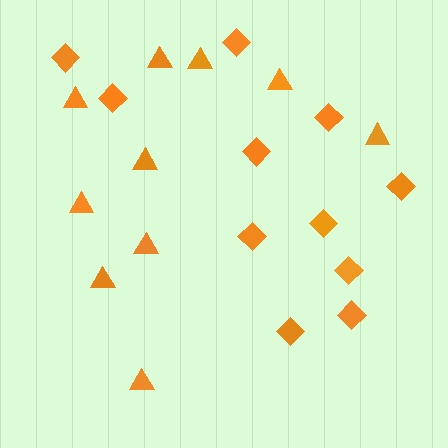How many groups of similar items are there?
There are 2 groups: one group of diamonds (11) and one group of triangles (10).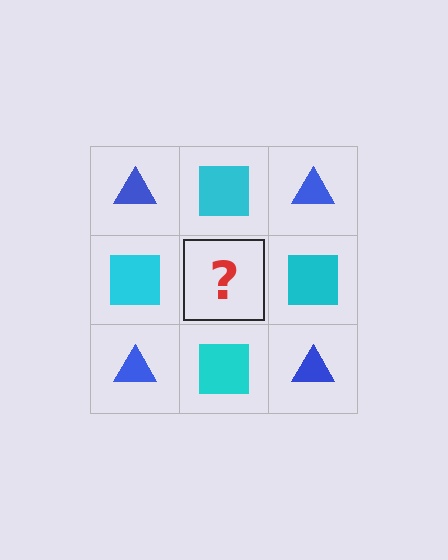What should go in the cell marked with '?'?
The missing cell should contain a blue triangle.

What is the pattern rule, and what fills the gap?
The rule is that it alternates blue triangle and cyan square in a checkerboard pattern. The gap should be filled with a blue triangle.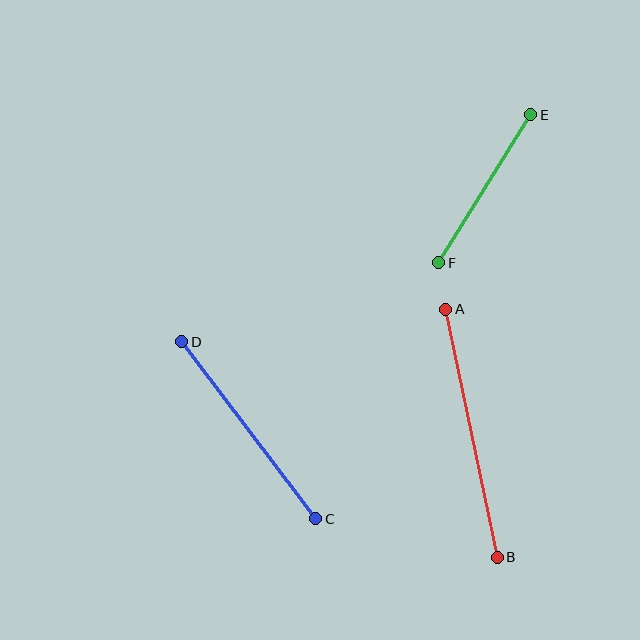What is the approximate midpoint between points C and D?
The midpoint is at approximately (249, 430) pixels.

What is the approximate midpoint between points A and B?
The midpoint is at approximately (472, 433) pixels.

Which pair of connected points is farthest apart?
Points A and B are farthest apart.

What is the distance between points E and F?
The distance is approximately 174 pixels.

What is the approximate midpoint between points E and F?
The midpoint is at approximately (485, 189) pixels.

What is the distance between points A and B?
The distance is approximately 253 pixels.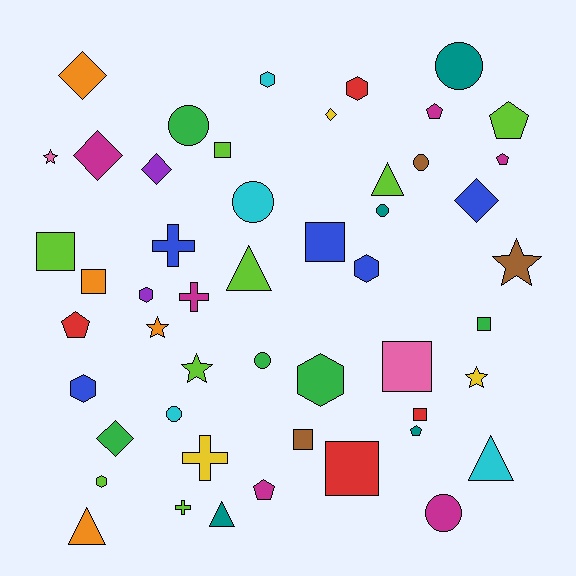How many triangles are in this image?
There are 5 triangles.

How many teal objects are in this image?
There are 4 teal objects.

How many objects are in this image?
There are 50 objects.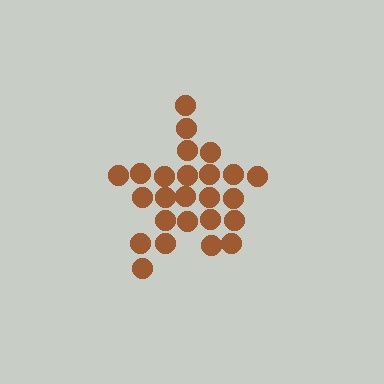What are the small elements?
The small elements are circles.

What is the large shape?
The large shape is a star.